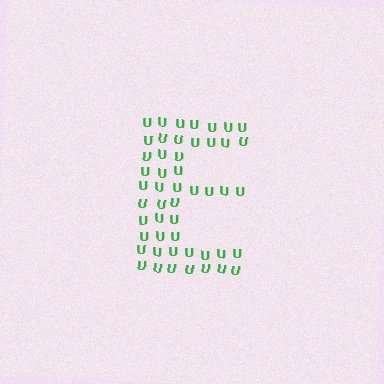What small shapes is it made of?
It is made of small letter U's.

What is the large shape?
The large shape is the letter E.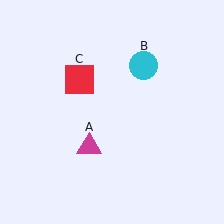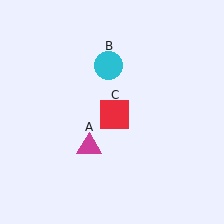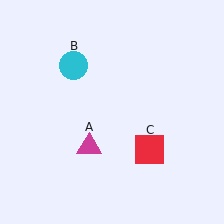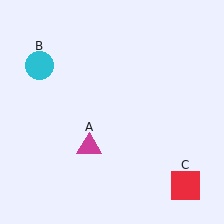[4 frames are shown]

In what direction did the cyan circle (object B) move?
The cyan circle (object B) moved left.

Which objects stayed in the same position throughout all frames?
Magenta triangle (object A) remained stationary.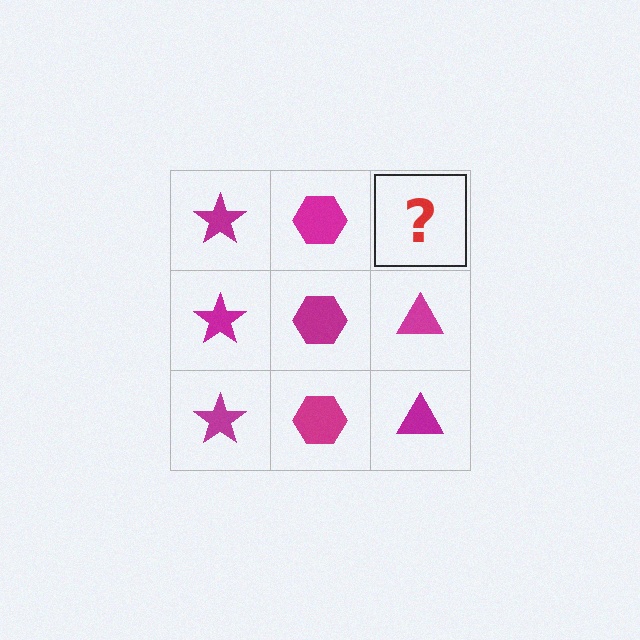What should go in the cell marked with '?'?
The missing cell should contain a magenta triangle.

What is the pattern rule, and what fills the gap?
The rule is that each column has a consistent shape. The gap should be filled with a magenta triangle.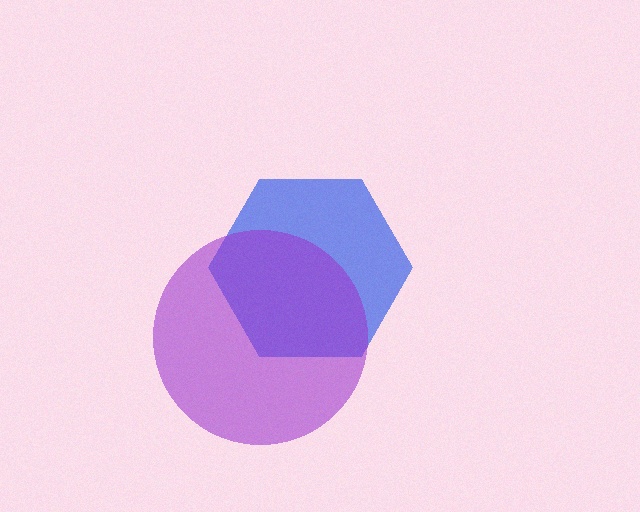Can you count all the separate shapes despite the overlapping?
Yes, there are 2 separate shapes.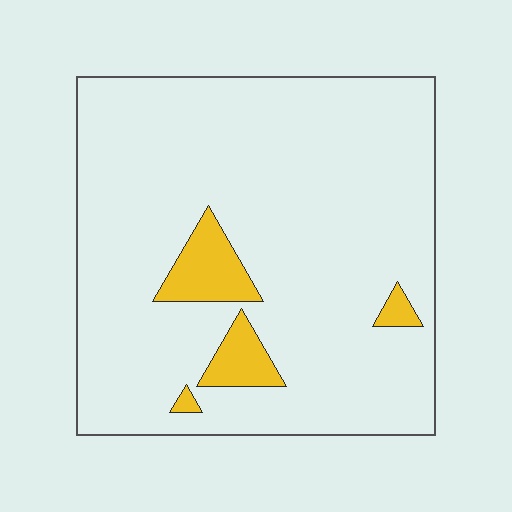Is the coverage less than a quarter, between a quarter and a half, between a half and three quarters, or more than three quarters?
Less than a quarter.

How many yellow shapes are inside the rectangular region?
4.